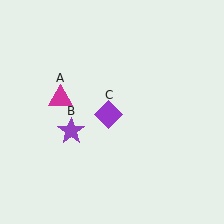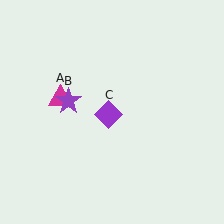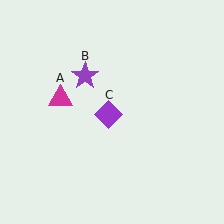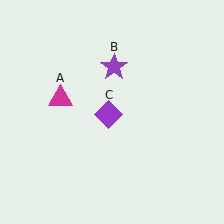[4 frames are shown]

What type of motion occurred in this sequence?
The purple star (object B) rotated clockwise around the center of the scene.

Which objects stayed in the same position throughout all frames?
Magenta triangle (object A) and purple diamond (object C) remained stationary.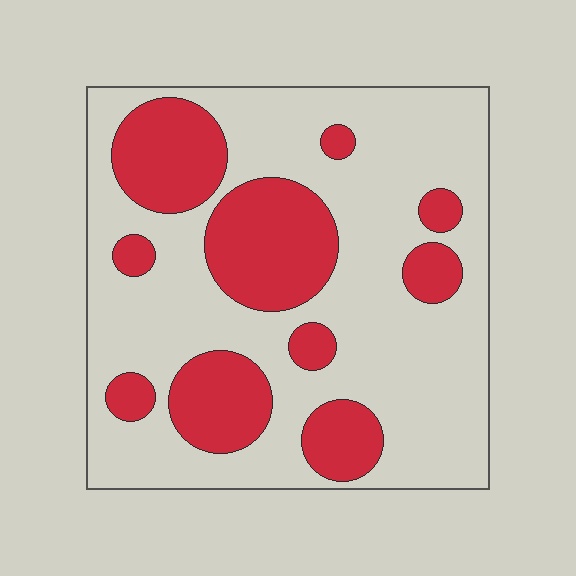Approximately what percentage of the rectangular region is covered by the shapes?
Approximately 30%.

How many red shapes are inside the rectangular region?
10.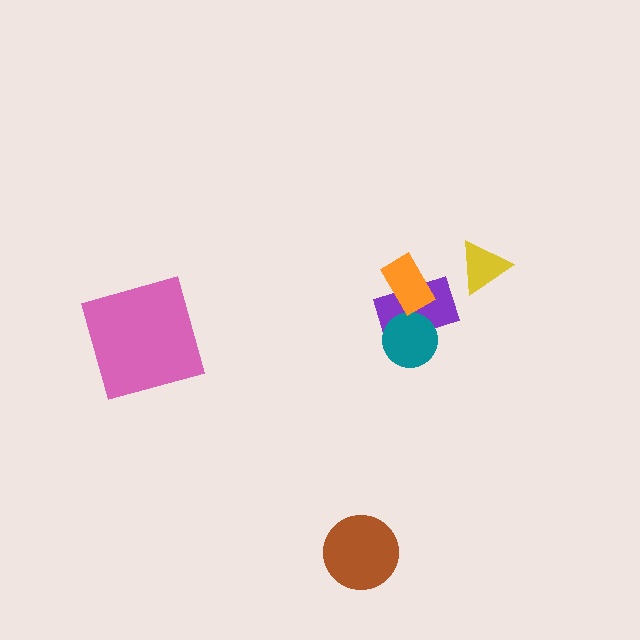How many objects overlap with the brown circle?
0 objects overlap with the brown circle.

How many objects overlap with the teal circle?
1 object overlaps with the teal circle.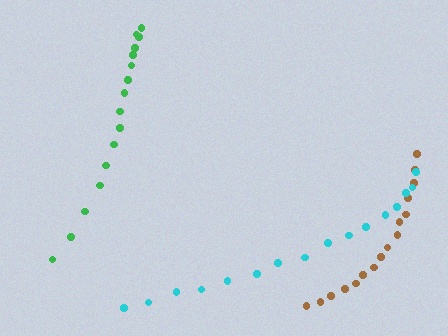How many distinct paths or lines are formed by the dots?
There are 3 distinct paths.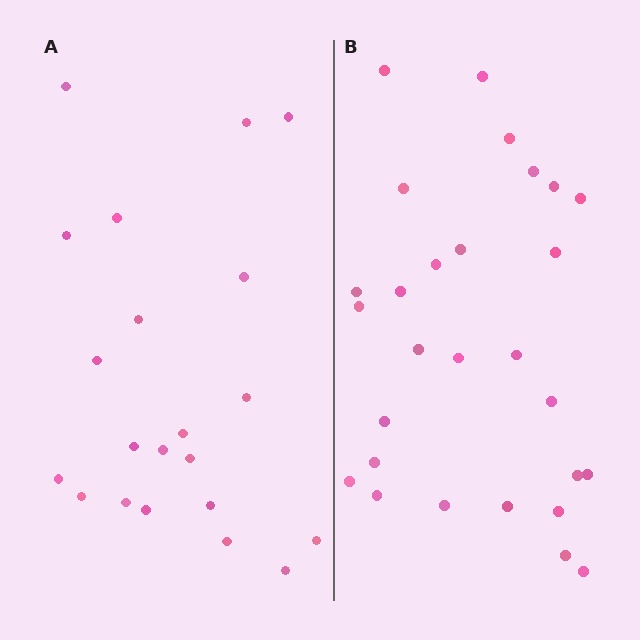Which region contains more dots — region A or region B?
Region B (the right region) has more dots.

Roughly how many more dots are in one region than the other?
Region B has roughly 8 or so more dots than region A.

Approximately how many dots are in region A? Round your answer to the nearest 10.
About 20 dots. (The exact count is 21, which rounds to 20.)